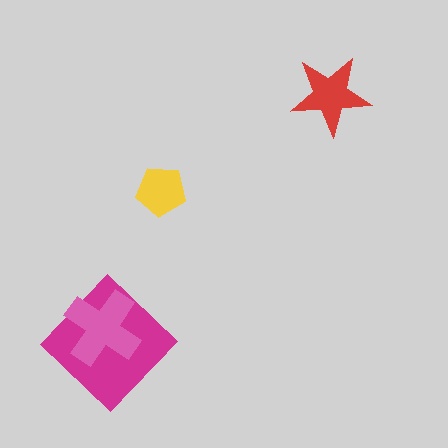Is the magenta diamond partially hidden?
Yes, it is partially covered by another shape.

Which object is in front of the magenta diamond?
The pink cross is in front of the magenta diamond.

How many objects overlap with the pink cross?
1 object overlaps with the pink cross.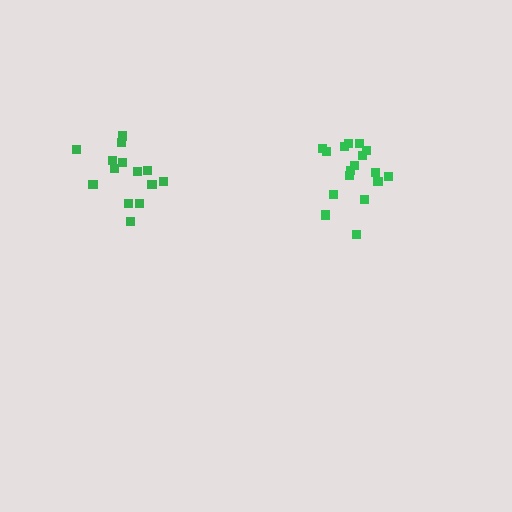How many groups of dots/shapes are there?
There are 2 groups.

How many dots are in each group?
Group 1: 14 dots, Group 2: 17 dots (31 total).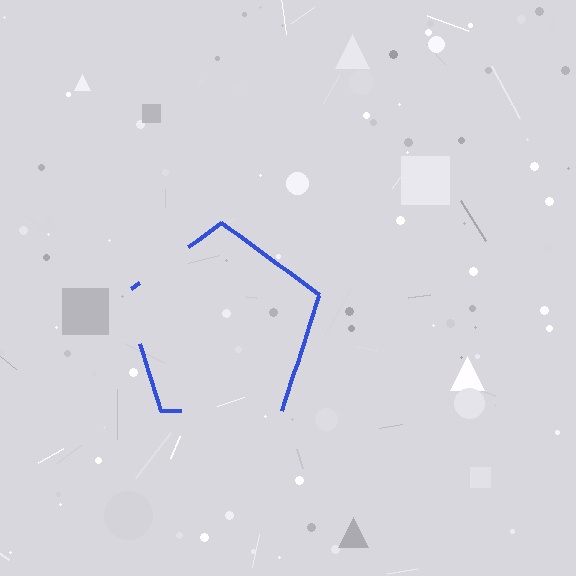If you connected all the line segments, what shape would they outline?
They would outline a pentagon.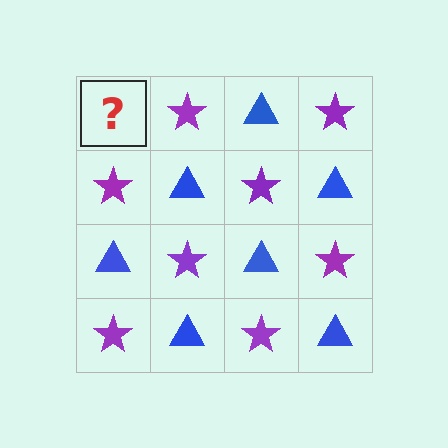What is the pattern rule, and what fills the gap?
The rule is that it alternates blue triangle and purple star in a checkerboard pattern. The gap should be filled with a blue triangle.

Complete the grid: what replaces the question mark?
The question mark should be replaced with a blue triangle.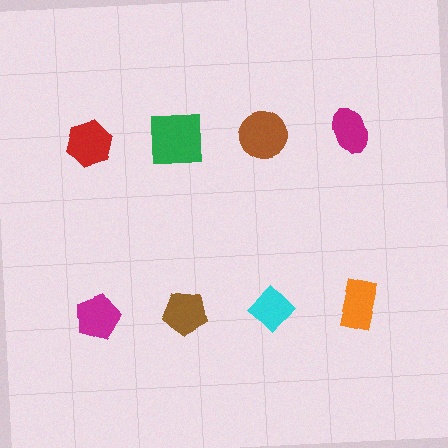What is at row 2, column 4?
An orange rectangle.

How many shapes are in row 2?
4 shapes.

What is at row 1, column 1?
A red hexagon.